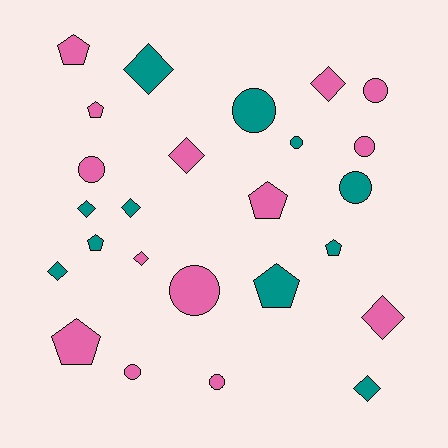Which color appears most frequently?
Pink, with 14 objects.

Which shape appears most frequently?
Circle, with 9 objects.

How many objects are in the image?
There are 25 objects.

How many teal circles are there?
There are 3 teal circles.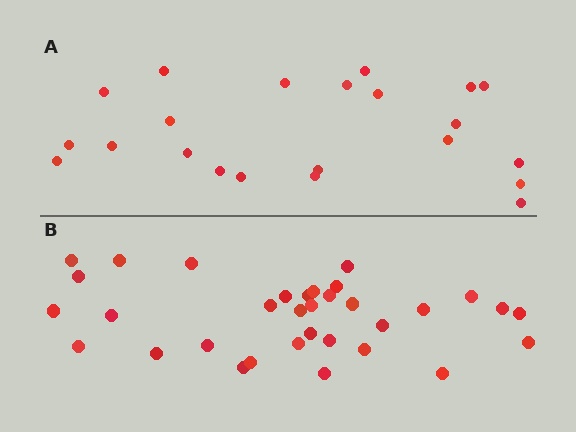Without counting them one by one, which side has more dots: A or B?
Region B (the bottom region) has more dots.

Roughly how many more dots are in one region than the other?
Region B has roughly 12 or so more dots than region A.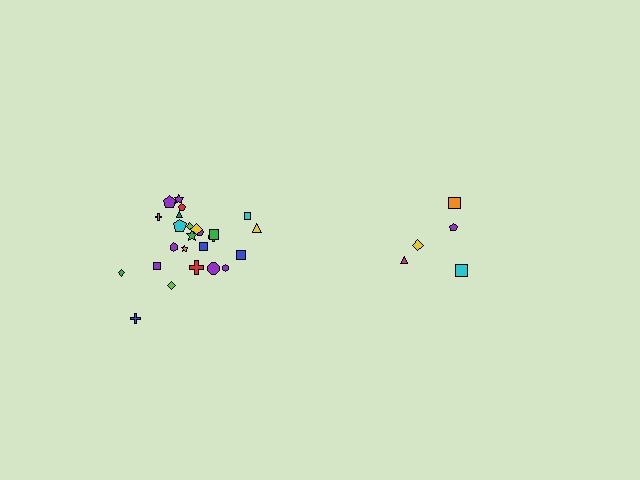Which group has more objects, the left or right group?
The left group.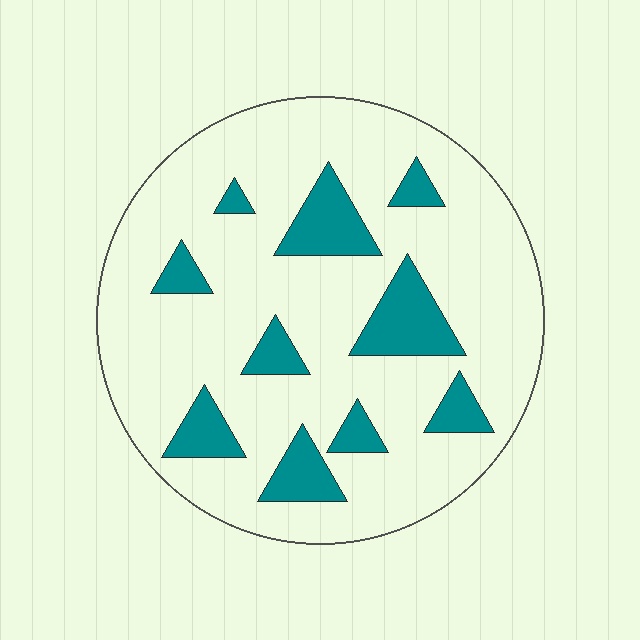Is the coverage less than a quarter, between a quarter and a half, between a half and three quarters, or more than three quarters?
Less than a quarter.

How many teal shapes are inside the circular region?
10.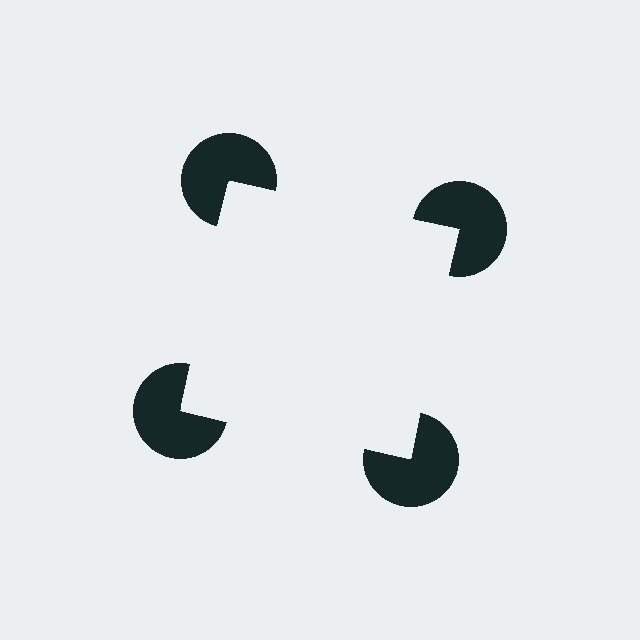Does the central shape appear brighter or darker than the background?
It typically appears slightly brighter than the background, even though no actual brightness change is drawn.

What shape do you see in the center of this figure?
An illusory square — its edges are inferred from the aligned wedge cuts in the pac-man discs, not physically drawn.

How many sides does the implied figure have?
4 sides.